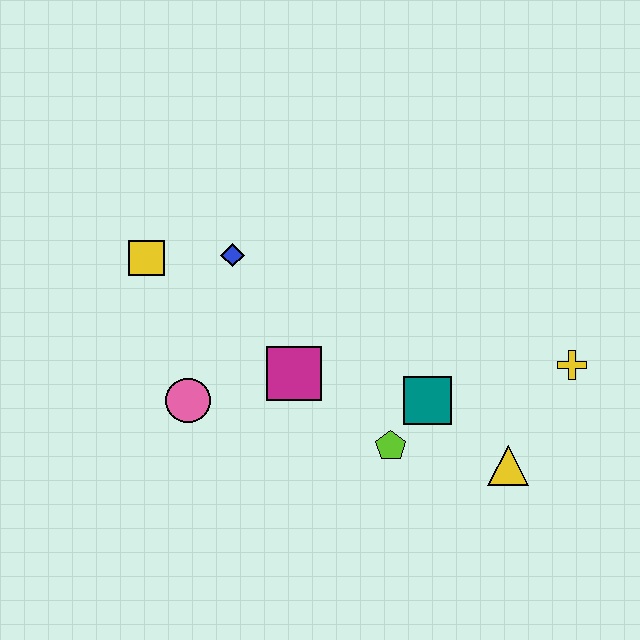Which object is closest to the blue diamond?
The yellow square is closest to the blue diamond.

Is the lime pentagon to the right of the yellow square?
Yes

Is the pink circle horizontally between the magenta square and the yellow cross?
No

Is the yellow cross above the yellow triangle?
Yes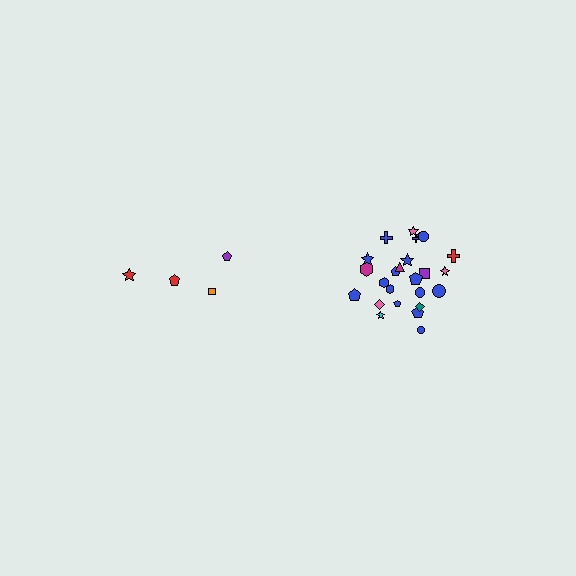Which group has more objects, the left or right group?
The right group.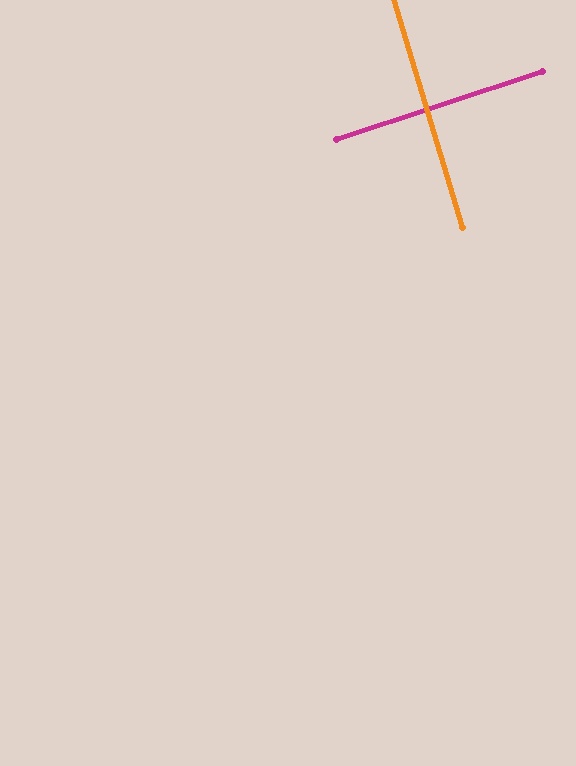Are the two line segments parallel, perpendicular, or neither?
Perpendicular — they meet at approximately 88°.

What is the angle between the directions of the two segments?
Approximately 88 degrees.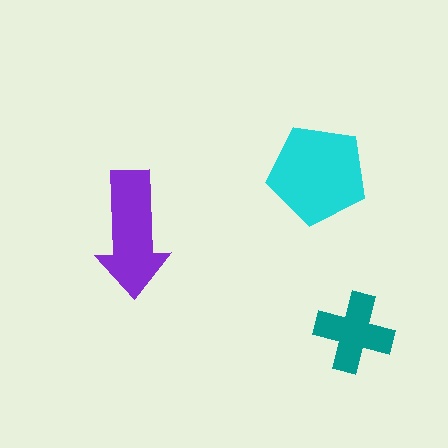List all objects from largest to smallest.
The cyan pentagon, the purple arrow, the teal cross.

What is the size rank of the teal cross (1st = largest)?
3rd.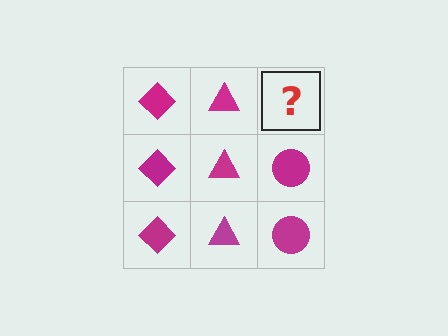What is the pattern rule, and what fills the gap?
The rule is that each column has a consistent shape. The gap should be filled with a magenta circle.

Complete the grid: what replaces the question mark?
The question mark should be replaced with a magenta circle.